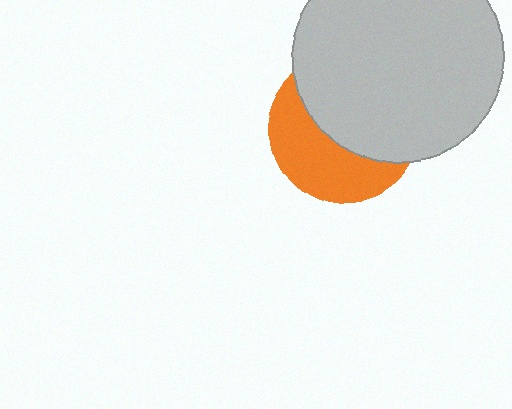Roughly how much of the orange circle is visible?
A small part of it is visible (roughly 44%).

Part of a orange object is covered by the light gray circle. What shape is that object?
It is a circle.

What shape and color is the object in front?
The object in front is a light gray circle.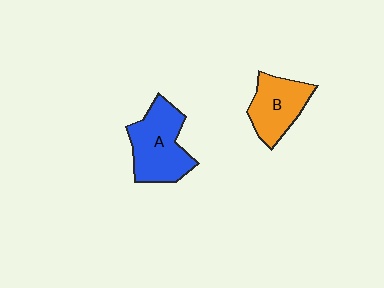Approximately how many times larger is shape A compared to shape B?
Approximately 1.3 times.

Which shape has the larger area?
Shape A (blue).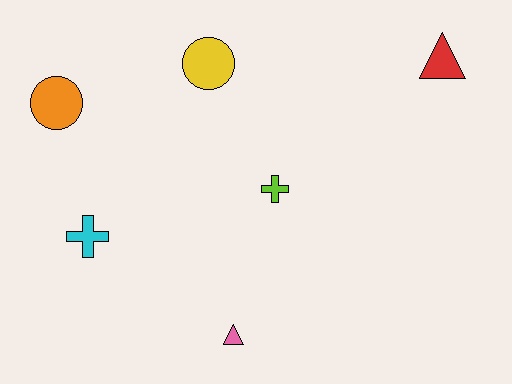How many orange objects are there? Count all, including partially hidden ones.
There is 1 orange object.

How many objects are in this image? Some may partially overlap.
There are 6 objects.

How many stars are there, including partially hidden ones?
There are no stars.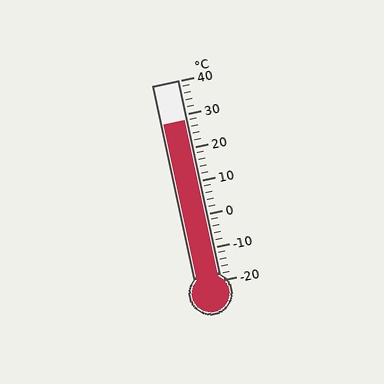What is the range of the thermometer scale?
The thermometer scale ranges from -20°C to 40°C.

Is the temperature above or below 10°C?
The temperature is above 10°C.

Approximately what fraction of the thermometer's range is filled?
The thermometer is filled to approximately 80% of its range.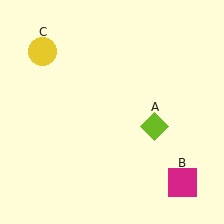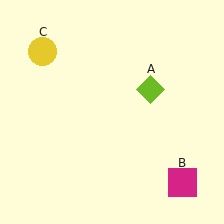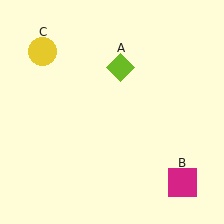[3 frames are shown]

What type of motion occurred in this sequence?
The lime diamond (object A) rotated counterclockwise around the center of the scene.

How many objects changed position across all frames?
1 object changed position: lime diamond (object A).